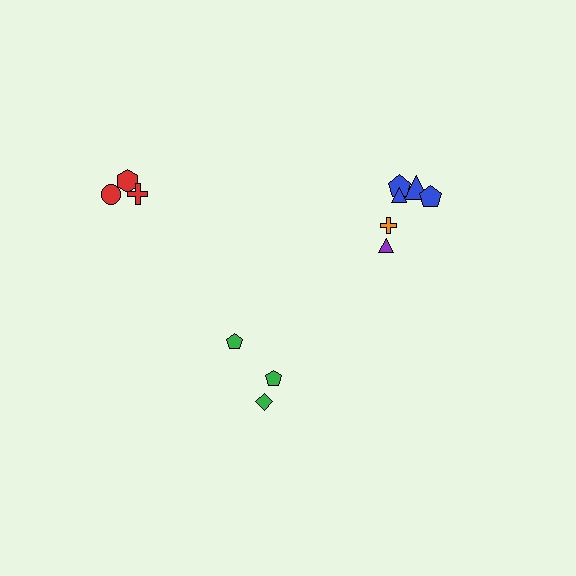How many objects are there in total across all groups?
There are 12 objects.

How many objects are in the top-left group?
There are 3 objects.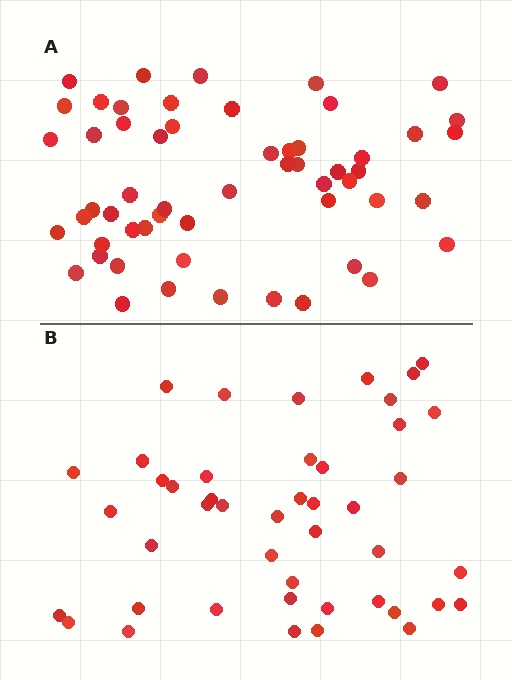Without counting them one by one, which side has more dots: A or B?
Region A (the top region) has more dots.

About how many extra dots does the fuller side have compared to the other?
Region A has roughly 12 or so more dots than region B.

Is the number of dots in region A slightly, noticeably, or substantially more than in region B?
Region A has only slightly more — the two regions are fairly close. The ratio is roughly 1.2 to 1.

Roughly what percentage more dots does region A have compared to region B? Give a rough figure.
About 25% more.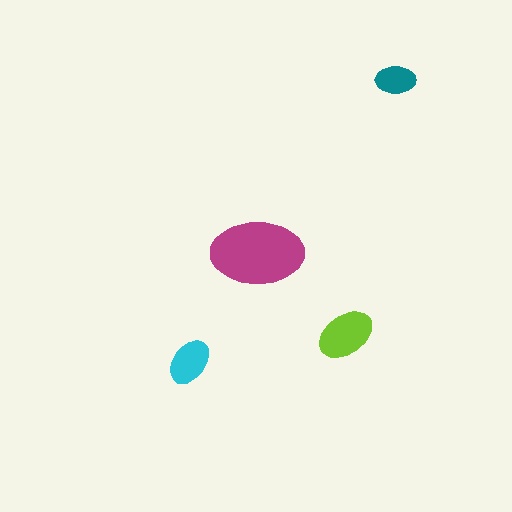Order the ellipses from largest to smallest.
the magenta one, the lime one, the cyan one, the teal one.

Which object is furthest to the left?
The cyan ellipse is leftmost.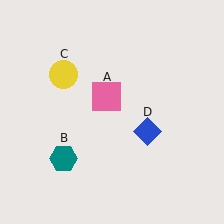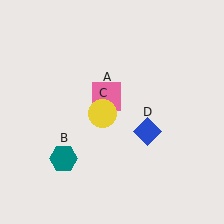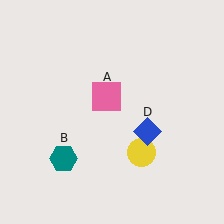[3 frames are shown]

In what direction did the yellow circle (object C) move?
The yellow circle (object C) moved down and to the right.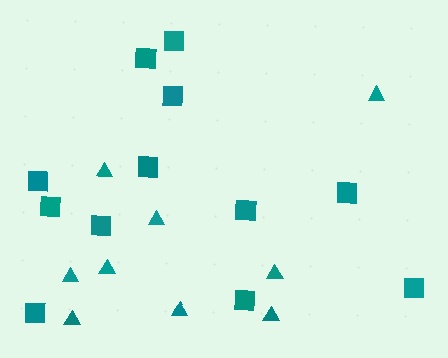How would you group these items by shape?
There are 2 groups: one group of triangles (9) and one group of squares (12).